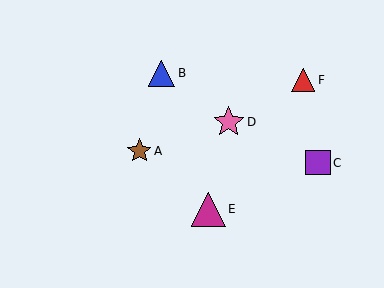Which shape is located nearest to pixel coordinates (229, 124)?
The pink star (labeled D) at (229, 122) is nearest to that location.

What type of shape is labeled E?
Shape E is a magenta triangle.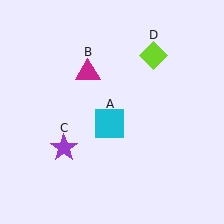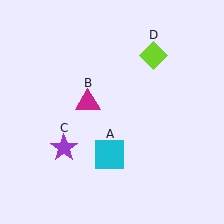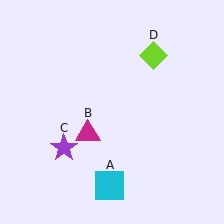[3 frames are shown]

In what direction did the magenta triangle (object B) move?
The magenta triangle (object B) moved down.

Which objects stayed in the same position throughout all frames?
Purple star (object C) and lime diamond (object D) remained stationary.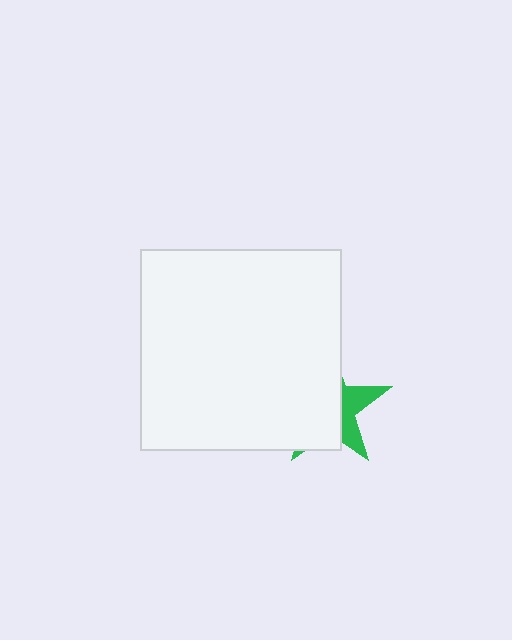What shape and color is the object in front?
The object in front is a white square.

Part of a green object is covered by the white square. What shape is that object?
It is a star.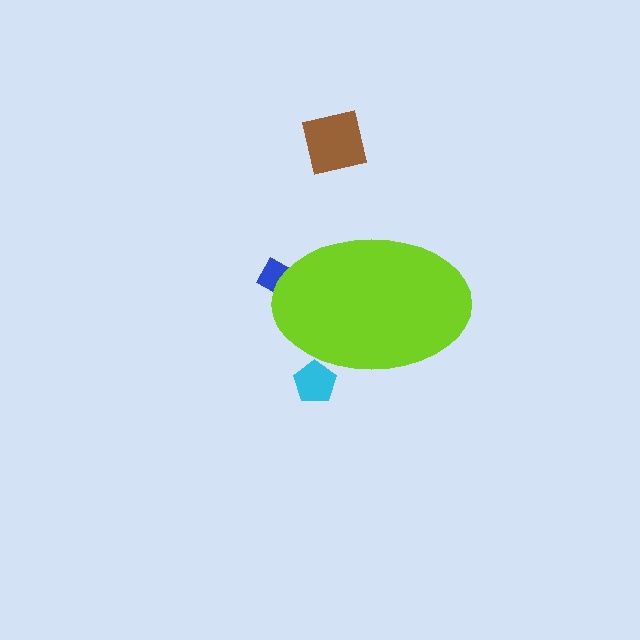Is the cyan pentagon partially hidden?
Yes, the cyan pentagon is partially hidden behind the lime ellipse.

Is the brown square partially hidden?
No, the brown square is fully visible.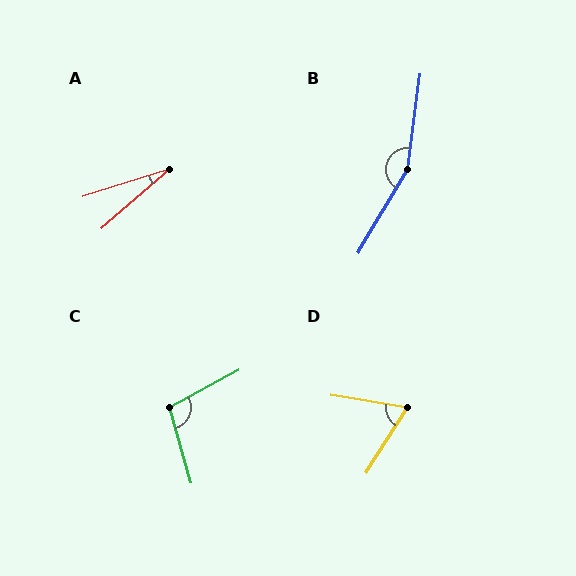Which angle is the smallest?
A, at approximately 23 degrees.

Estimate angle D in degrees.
Approximately 67 degrees.